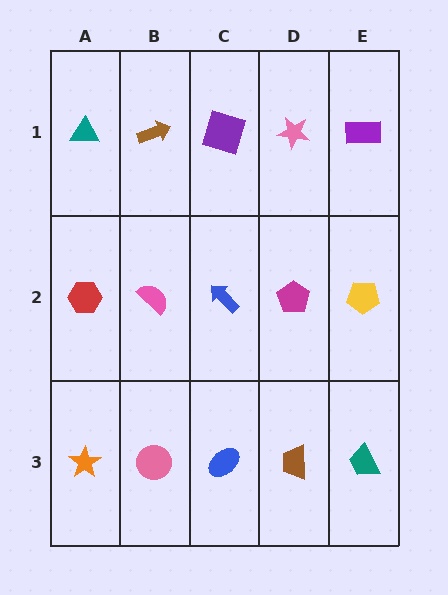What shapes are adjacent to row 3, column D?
A magenta pentagon (row 2, column D), a blue ellipse (row 3, column C), a teal trapezoid (row 3, column E).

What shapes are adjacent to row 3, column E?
A yellow pentagon (row 2, column E), a brown trapezoid (row 3, column D).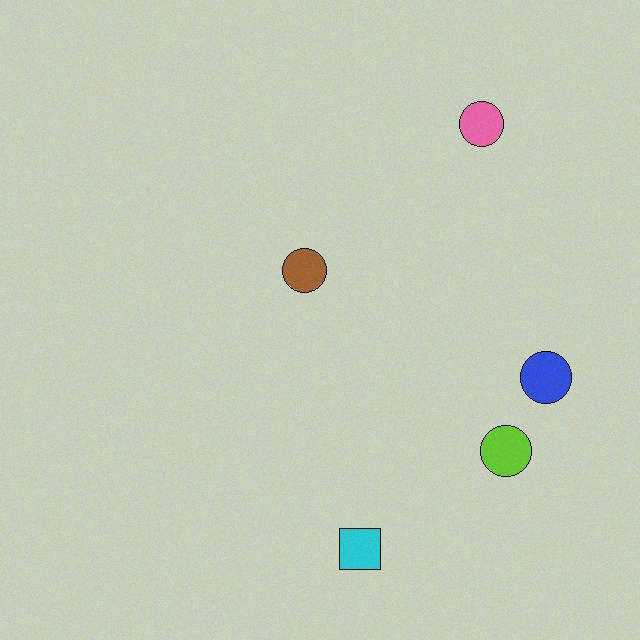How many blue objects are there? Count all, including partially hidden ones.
There is 1 blue object.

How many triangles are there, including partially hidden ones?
There are no triangles.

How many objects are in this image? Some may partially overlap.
There are 5 objects.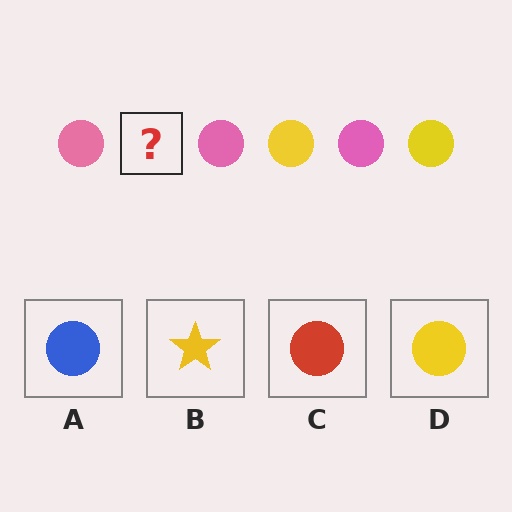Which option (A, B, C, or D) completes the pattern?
D.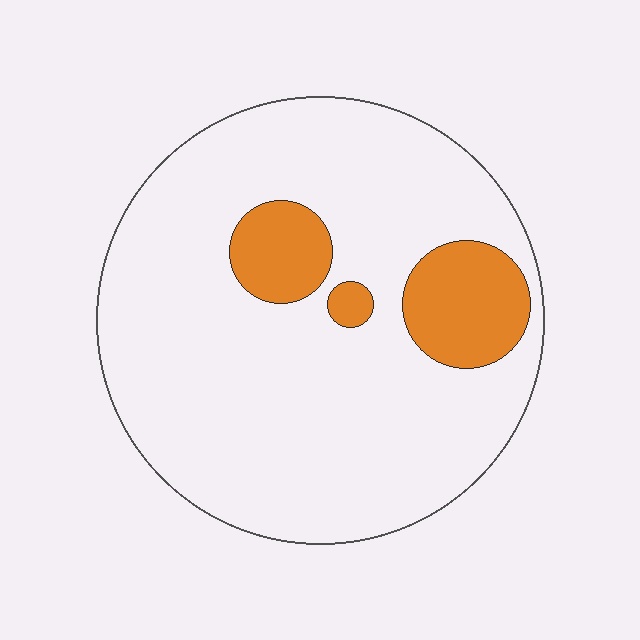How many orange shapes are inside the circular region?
3.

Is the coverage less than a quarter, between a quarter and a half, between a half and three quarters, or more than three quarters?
Less than a quarter.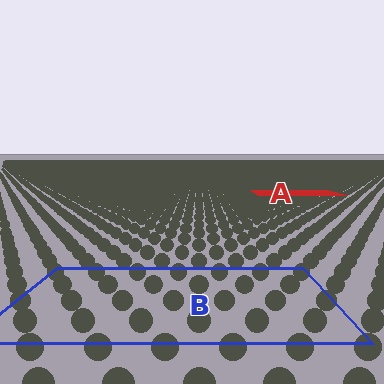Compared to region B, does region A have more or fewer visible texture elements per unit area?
Region A has more texture elements per unit area — they are packed more densely because it is farther away.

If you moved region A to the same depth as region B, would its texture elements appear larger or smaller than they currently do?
They would appear larger. At a closer depth, the same texture elements are projected at a bigger on-screen size.